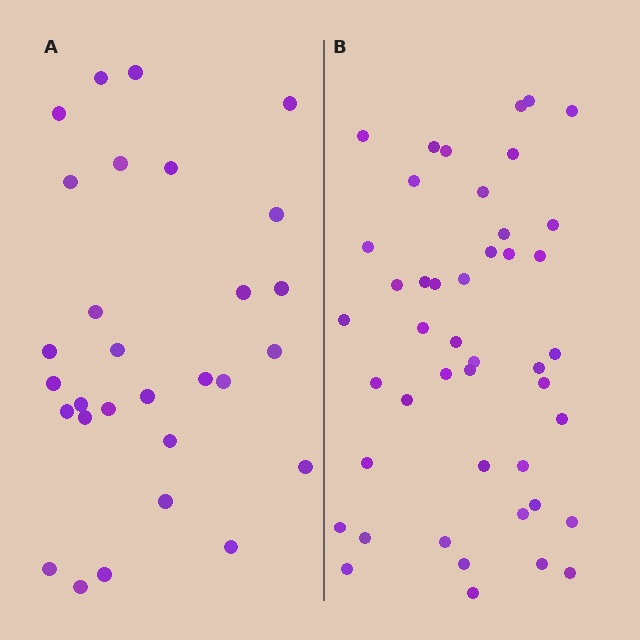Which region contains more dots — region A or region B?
Region B (the right region) has more dots.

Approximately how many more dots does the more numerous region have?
Region B has approximately 15 more dots than region A.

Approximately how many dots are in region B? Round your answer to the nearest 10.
About 40 dots. (The exact count is 45, which rounds to 40.)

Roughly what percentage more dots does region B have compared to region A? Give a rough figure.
About 55% more.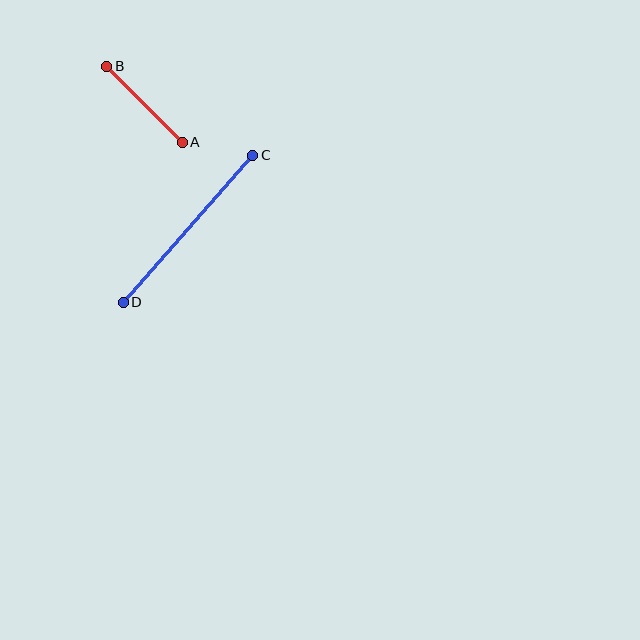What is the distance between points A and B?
The distance is approximately 107 pixels.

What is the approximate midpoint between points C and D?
The midpoint is at approximately (188, 229) pixels.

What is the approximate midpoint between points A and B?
The midpoint is at approximately (145, 104) pixels.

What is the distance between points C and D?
The distance is approximately 196 pixels.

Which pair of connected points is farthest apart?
Points C and D are farthest apart.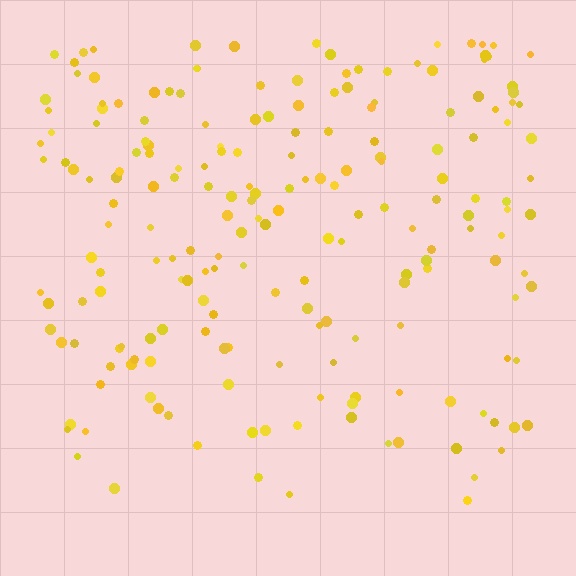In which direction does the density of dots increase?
From bottom to top, with the top side densest.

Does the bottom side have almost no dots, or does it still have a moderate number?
Still a moderate number, just noticeably fewer than the top.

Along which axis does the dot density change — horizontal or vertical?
Vertical.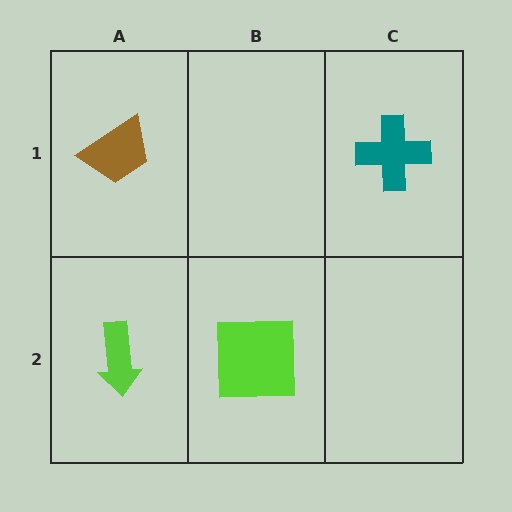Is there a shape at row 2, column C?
No, that cell is empty.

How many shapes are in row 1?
2 shapes.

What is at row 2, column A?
A lime arrow.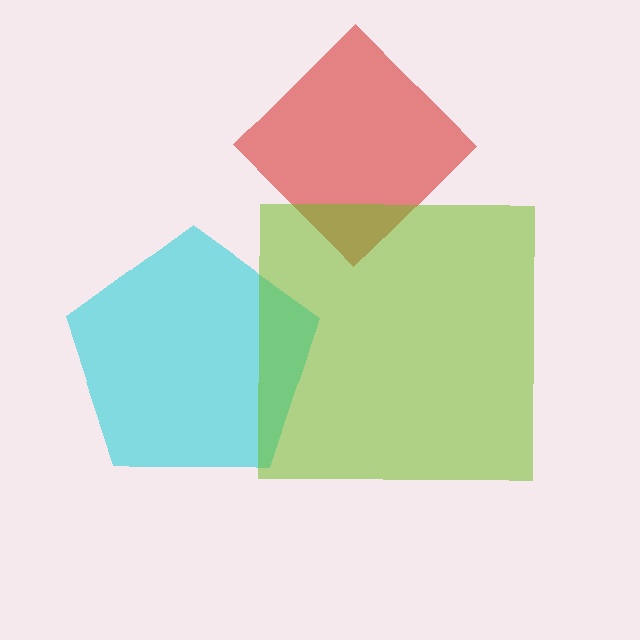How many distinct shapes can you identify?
There are 3 distinct shapes: a cyan pentagon, a red diamond, a lime square.